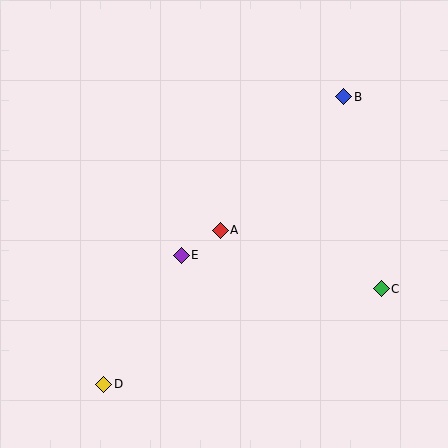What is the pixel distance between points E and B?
The distance between E and B is 227 pixels.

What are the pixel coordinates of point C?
Point C is at (381, 289).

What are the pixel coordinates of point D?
Point D is at (104, 384).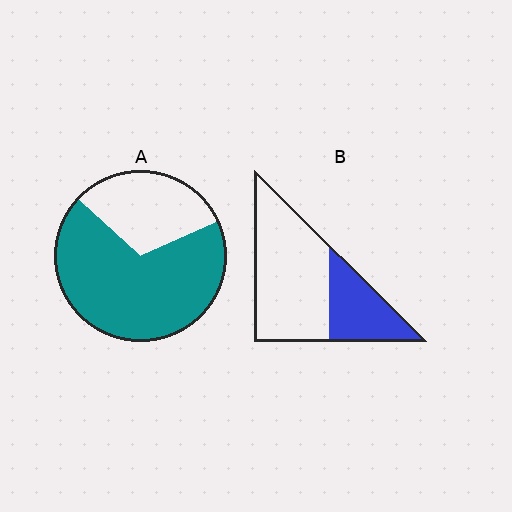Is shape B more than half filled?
No.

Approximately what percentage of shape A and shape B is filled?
A is approximately 70% and B is approximately 30%.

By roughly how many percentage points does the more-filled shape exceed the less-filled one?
By roughly 35 percentage points (A over B).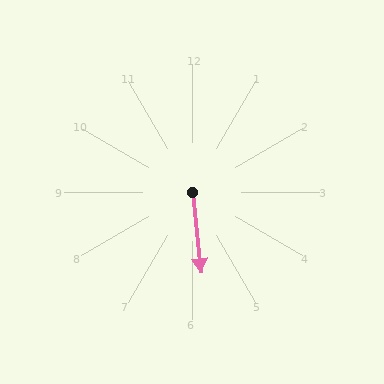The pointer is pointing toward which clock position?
Roughly 6 o'clock.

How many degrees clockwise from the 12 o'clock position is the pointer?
Approximately 174 degrees.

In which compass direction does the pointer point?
South.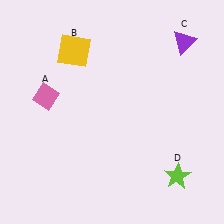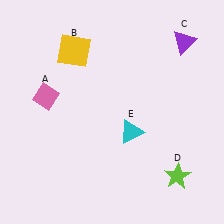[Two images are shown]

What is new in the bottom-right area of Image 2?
A cyan triangle (E) was added in the bottom-right area of Image 2.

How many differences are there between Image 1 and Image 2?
There is 1 difference between the two images.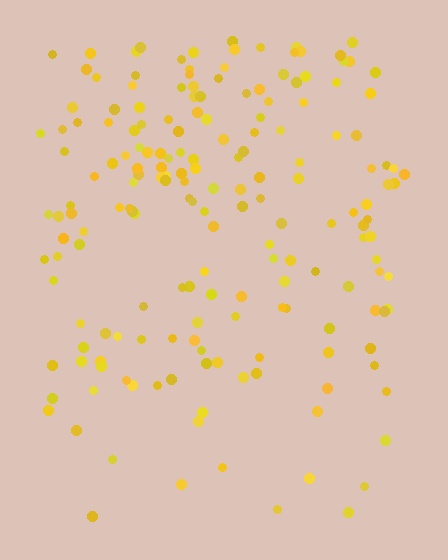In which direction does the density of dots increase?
From bottom to top, with the top side densest.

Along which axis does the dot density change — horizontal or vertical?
Vertical.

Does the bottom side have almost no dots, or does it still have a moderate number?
Still a moderate number, just noticeably fewer than the top.